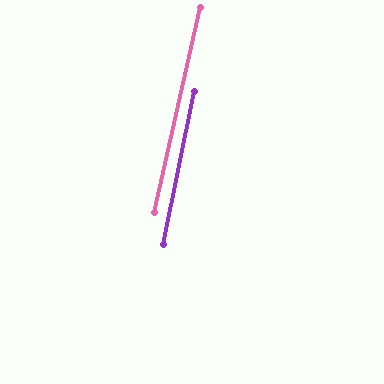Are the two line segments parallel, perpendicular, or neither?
Parallel — their directions differ by only 1.1°.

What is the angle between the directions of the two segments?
Approximately 1 degree.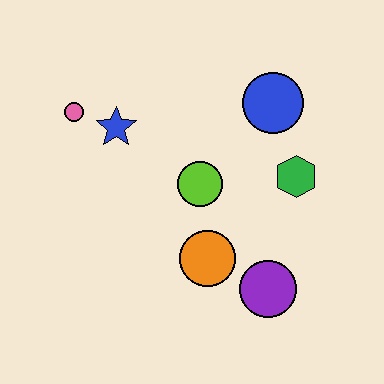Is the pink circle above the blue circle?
No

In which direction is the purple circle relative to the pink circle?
The purple circle is to the right of the pink circle.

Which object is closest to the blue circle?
The green hexagon is closest to the blue circle.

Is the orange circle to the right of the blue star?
Yes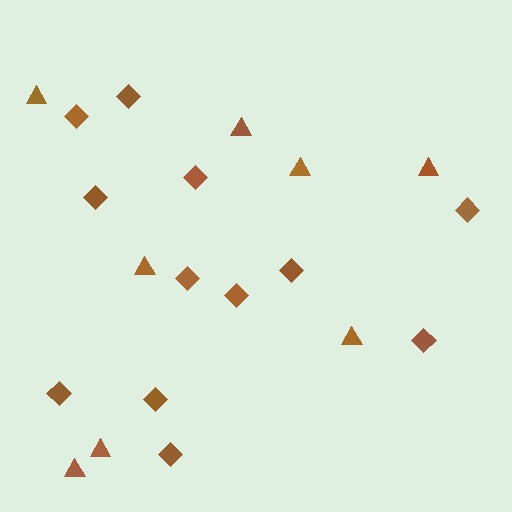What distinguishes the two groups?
There are 2 groups: one group of triangles (8) and one group of diamonds (12).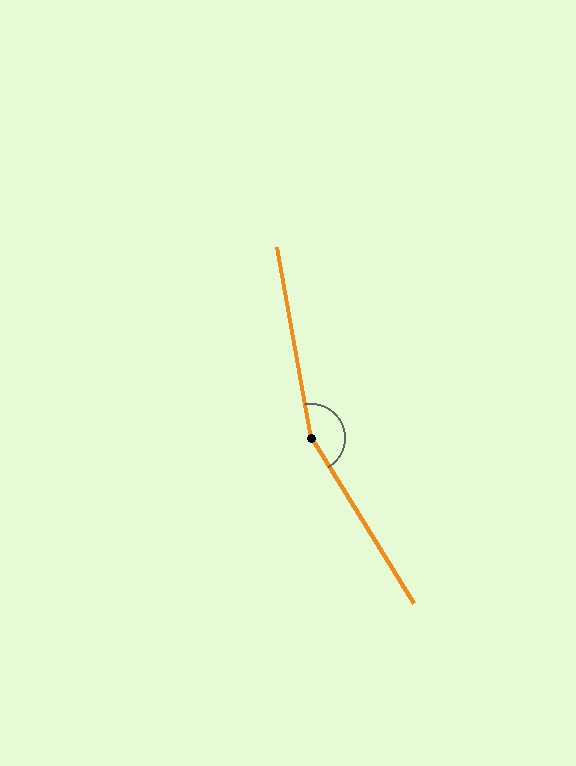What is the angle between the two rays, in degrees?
Approximately 158 degrees.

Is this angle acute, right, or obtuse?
It is obtuse.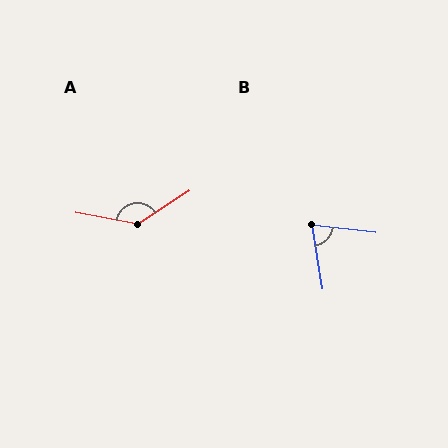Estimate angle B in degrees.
Approximately 74 degrees.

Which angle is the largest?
A, at approximately 136 degrees.